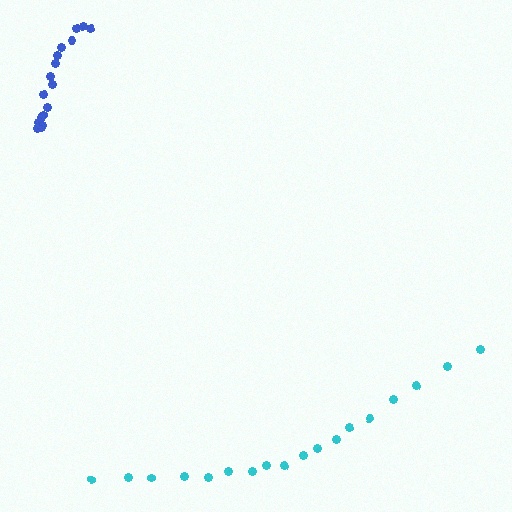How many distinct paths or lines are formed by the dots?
There are 2 distinct paths.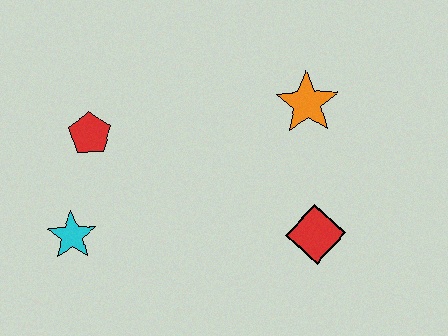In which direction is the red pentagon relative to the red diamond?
The red pentagon is to the left of the red diamond.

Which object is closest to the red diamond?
The orange star is closest to the red diamond.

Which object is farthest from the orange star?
The cyan star is farthest from the orange star.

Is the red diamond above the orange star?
No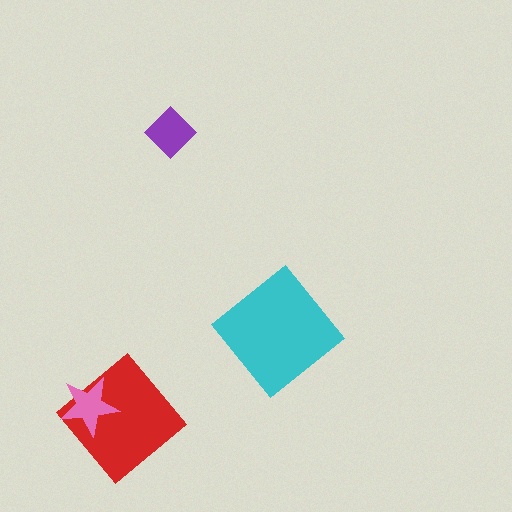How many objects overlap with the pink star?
1 object overlaps with the pink star.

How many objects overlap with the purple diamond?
0 objects overlap with the purple diamond.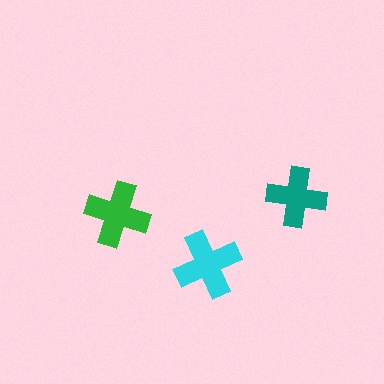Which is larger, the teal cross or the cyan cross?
The cyan one.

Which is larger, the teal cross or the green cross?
The green one.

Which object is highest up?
The teal cross is topmost.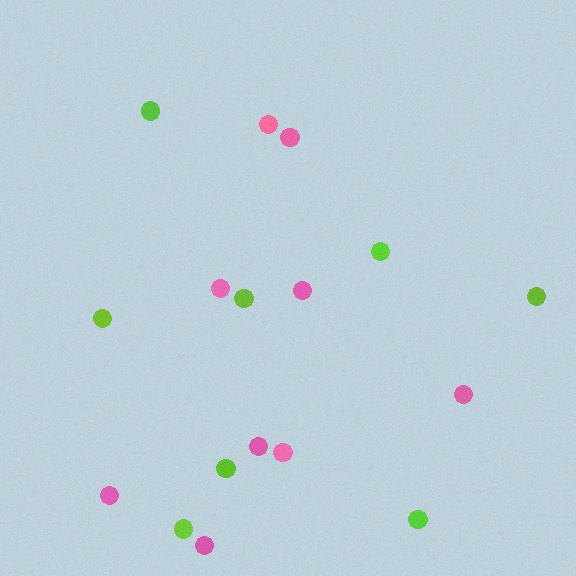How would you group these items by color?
There are 2 groups: one group of pink circles (9) and one group of lime circles (8).